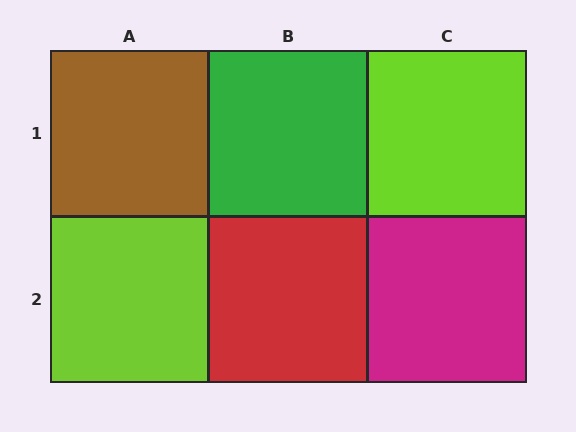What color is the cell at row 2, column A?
Lime.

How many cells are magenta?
1 cell is magenta.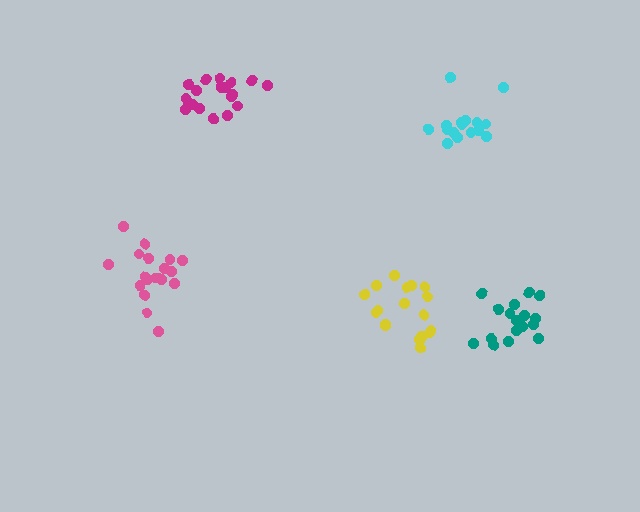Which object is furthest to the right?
The teal cluster is rightmost.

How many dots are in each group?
Group 1: 18 dots, Group 2: 17 dots, Group 3: 19 dots, Group 4: 16 dots, Group 5: 20 dots (90 total).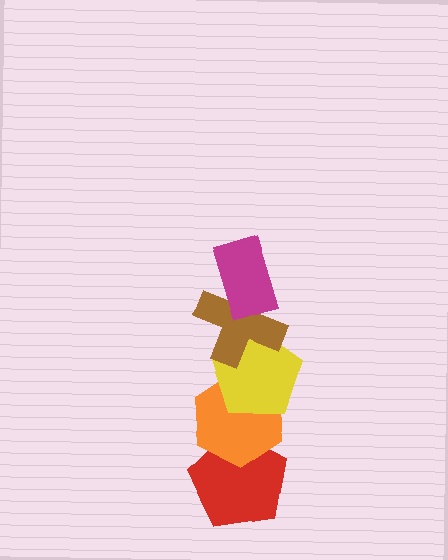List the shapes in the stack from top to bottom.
From top to bottom: the magenta rectangle, the brown cross, the yellow pentagon, the orange hexagon, the red pentagon.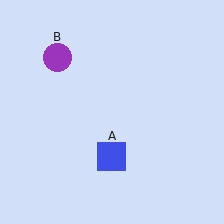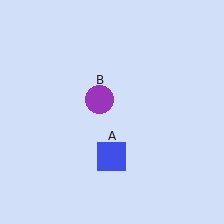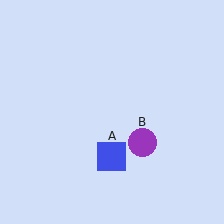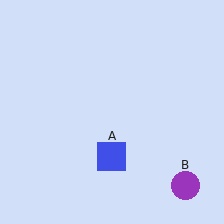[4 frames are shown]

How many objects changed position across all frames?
1 object changed position: purple circle (object B).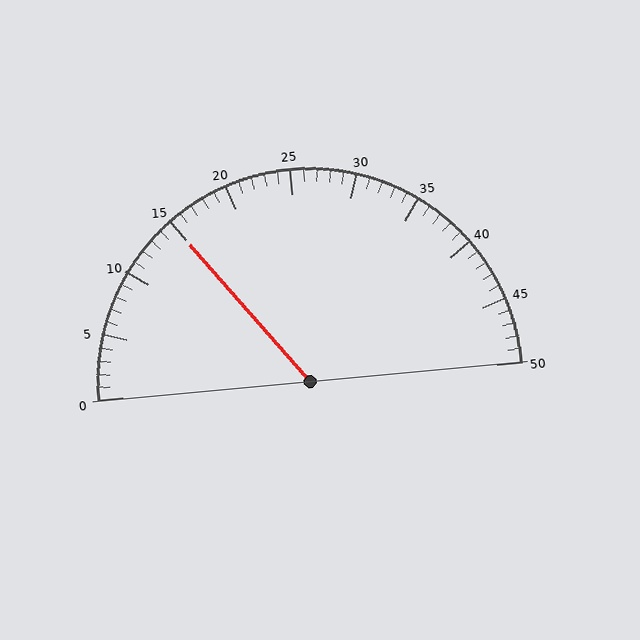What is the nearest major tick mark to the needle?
The nearest major tick mark is 15.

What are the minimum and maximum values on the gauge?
The gauge ranges from 0 to 50.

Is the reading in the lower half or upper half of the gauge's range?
The reading is in the lower half of the range (0 to 50).